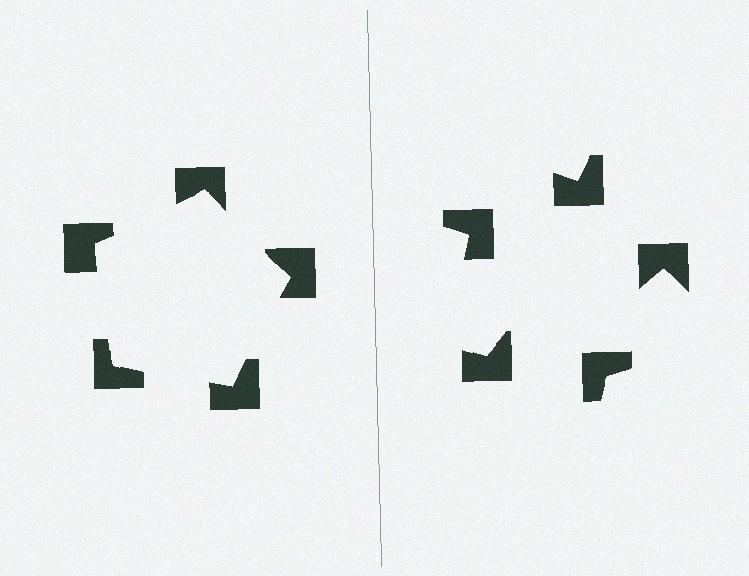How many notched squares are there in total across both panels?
10 — 5 on each side.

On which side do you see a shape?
An illusory pentagon appears on the left side. On the right side the wedge cuts are rotated, so no coherent shape forms.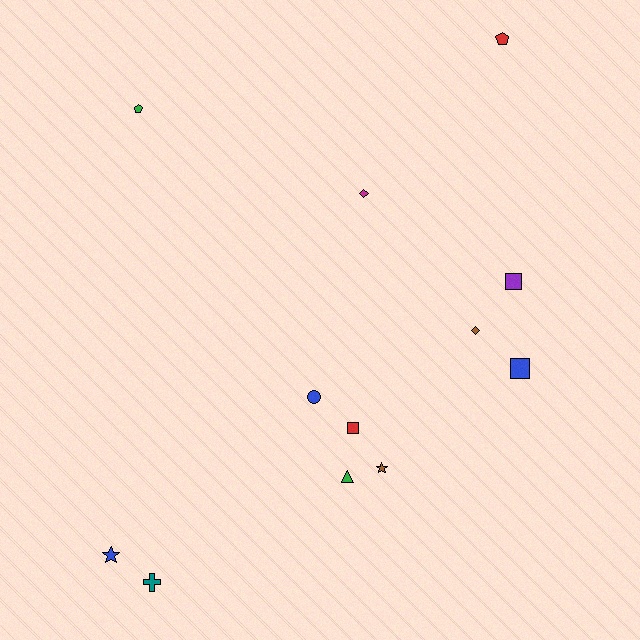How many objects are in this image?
There are 12 objects.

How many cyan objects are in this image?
There are no cyan objects.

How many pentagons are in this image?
There are 2 pentagons.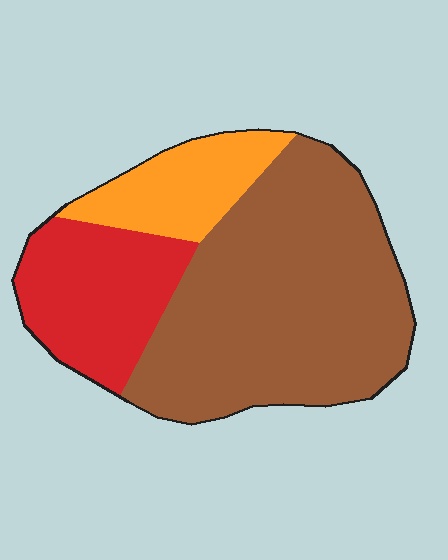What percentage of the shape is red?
Red takes up between a sixth and a third of the shape.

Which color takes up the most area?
Brown, at roughly 60%.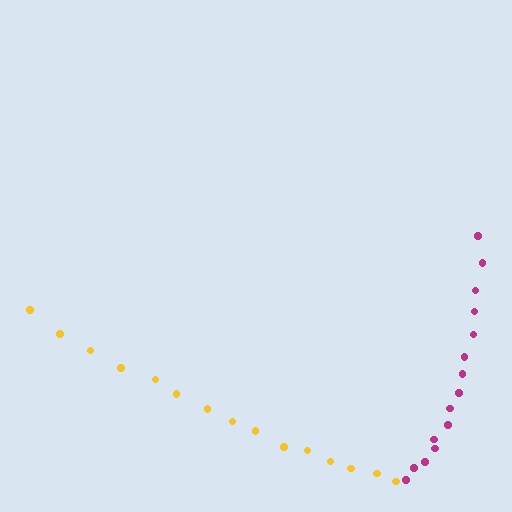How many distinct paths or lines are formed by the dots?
There are 2 distinct paths.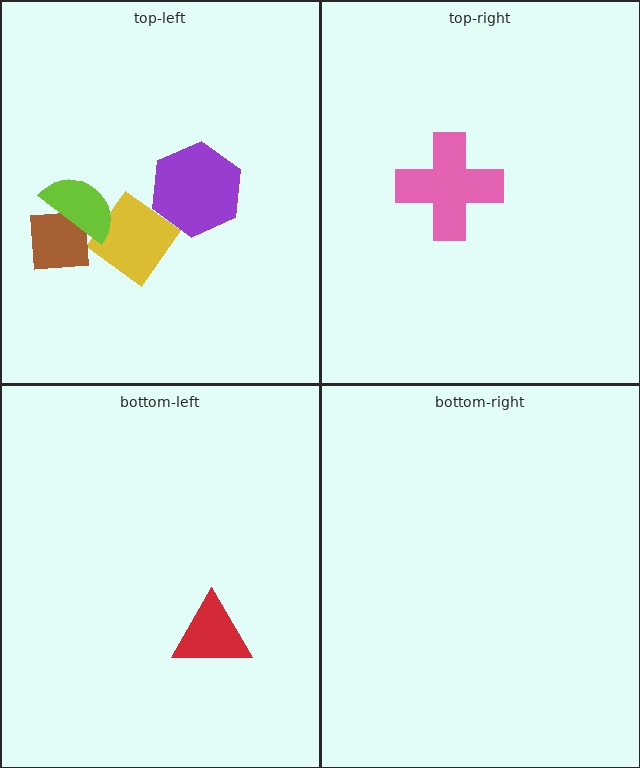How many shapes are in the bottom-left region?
1.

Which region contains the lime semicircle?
The top-left region.